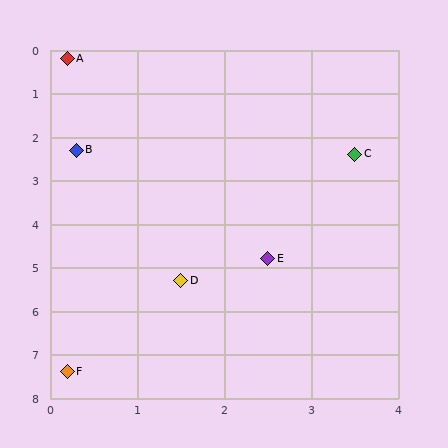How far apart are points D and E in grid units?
Points D and E are about 1.1 grid units apart.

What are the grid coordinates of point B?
Point B is at approximately (0.3, 2.3).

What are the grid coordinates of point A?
Point A is at approximately (0.2, 0.2).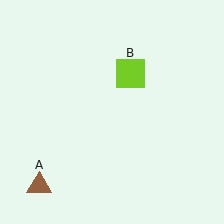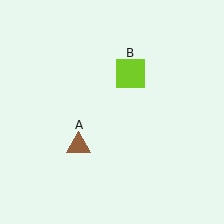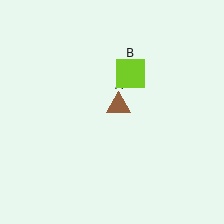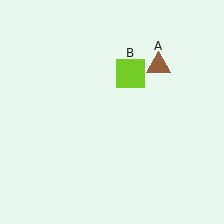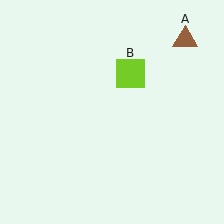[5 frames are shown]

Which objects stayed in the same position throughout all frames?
Lime square (object B) remained stationary.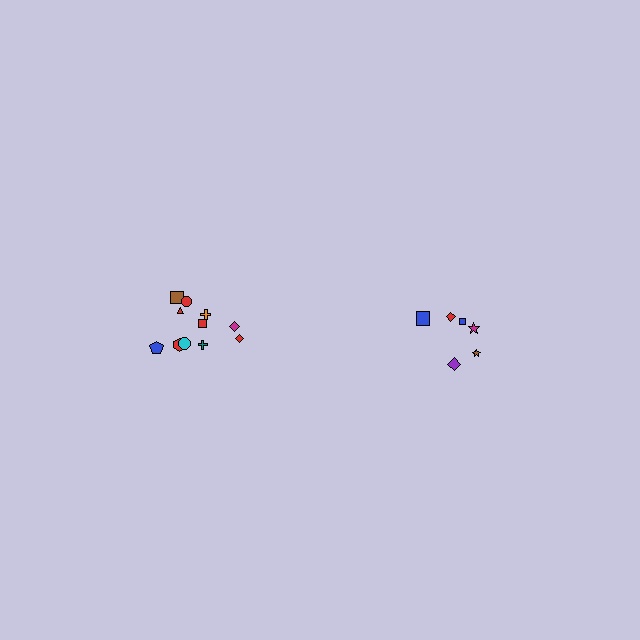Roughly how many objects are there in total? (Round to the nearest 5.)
Roughly 20 objects in total.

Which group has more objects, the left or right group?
The left group.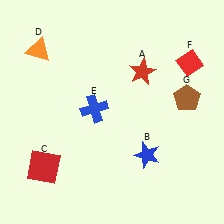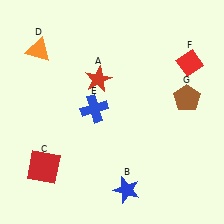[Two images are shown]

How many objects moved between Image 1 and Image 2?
2 objects moved between the two images.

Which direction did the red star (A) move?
The red star (A) moved left.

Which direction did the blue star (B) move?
The blue star (B) moved down.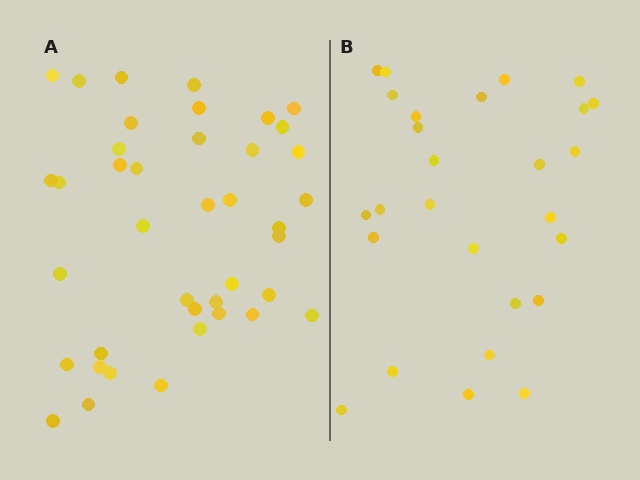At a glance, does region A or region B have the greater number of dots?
Region A (the left region) has more dots.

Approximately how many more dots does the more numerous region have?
Region A has approximately 15 more dots than region B.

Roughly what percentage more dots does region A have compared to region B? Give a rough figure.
About 50% more.